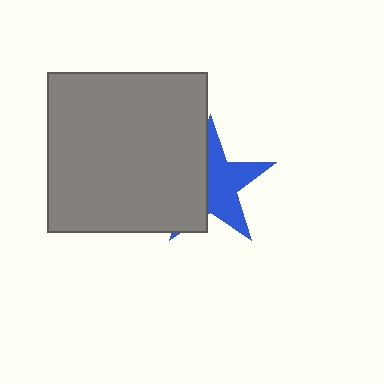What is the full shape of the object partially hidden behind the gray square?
The partially hidden object is a blue star.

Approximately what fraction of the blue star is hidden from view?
Roughly 44% of the blue star is hidden behind the gray square.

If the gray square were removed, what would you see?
You would see the complete blue star.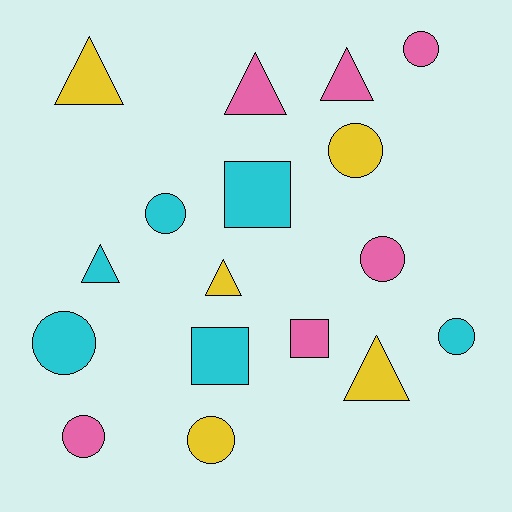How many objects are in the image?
There are 17 objects.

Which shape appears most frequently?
Circle, with 8 objects.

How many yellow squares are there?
There are no yellow squares.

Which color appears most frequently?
Cyan, with 6 objects.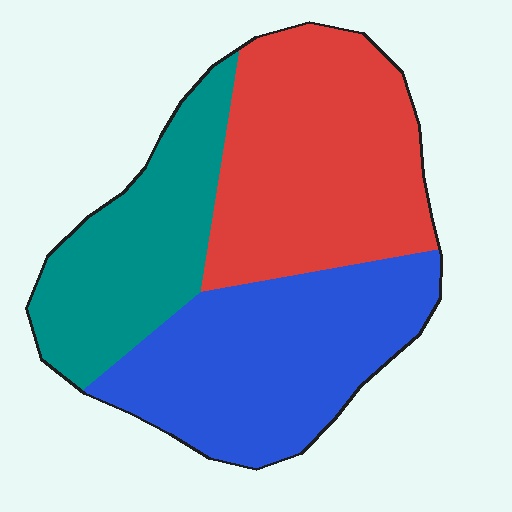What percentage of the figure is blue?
Blue takes up about three eighths (3/8) of the figure.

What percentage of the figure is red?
Red takes up about three eighths (3/8) of the figure.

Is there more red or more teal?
Red.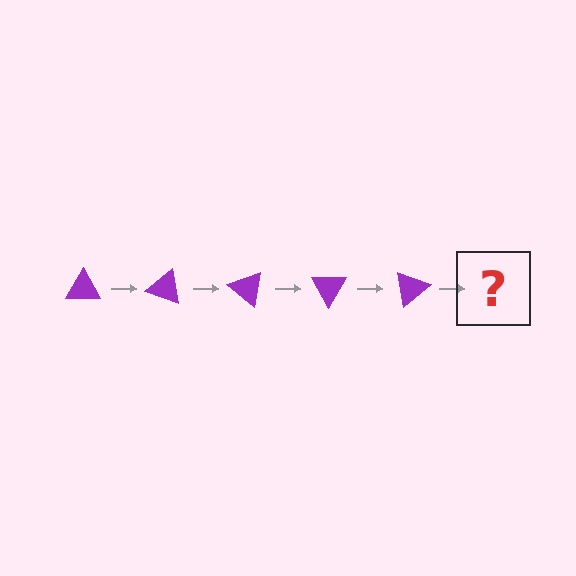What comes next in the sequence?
The next element should be a purple triangle rotated 100 degrees.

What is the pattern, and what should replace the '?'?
The pattern is that the triangle rotates 20 degrees each step. The '?' should be a purple triangle rotated 100 degrees.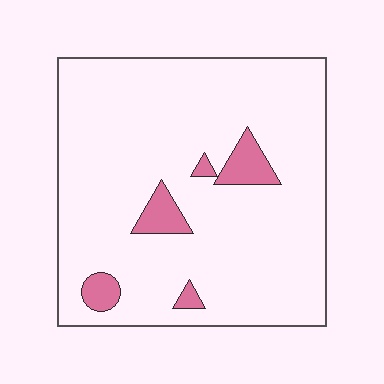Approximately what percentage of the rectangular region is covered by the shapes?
Approximately 10%.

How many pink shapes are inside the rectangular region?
5.